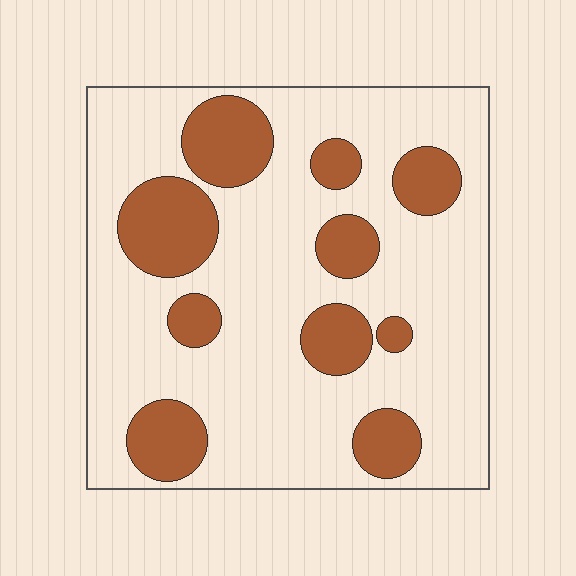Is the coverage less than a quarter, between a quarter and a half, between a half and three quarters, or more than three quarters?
Between a quarter and a half.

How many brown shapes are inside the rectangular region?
10.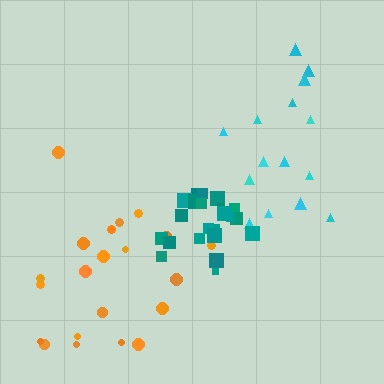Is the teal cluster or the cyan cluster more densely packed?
Teal.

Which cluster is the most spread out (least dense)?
Orange.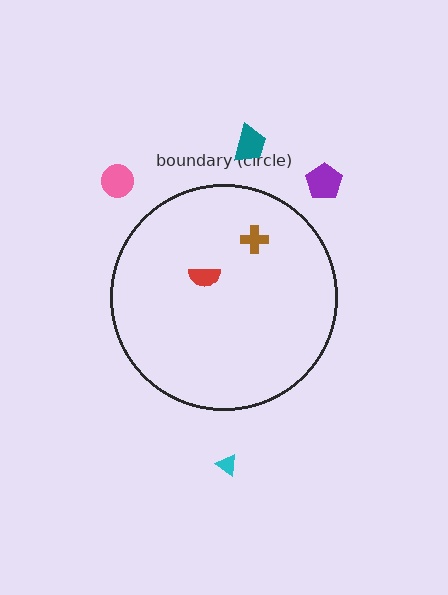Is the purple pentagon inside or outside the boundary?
Outside.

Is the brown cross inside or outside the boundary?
Inside.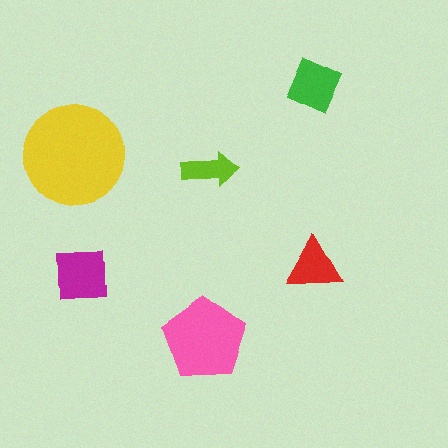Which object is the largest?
The yellow circle.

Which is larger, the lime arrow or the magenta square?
The magenta square.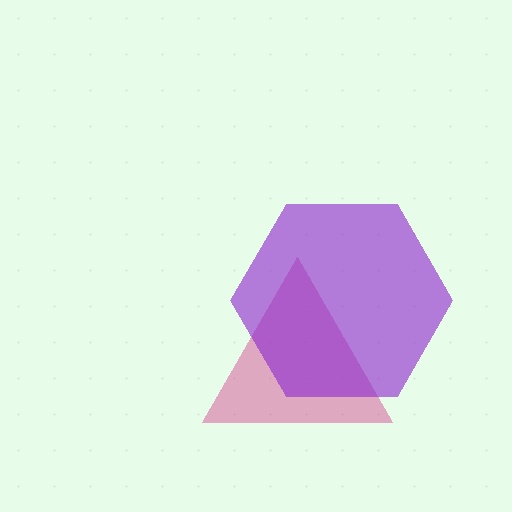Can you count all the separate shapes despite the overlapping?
Yes, there are 2 separate shapes.